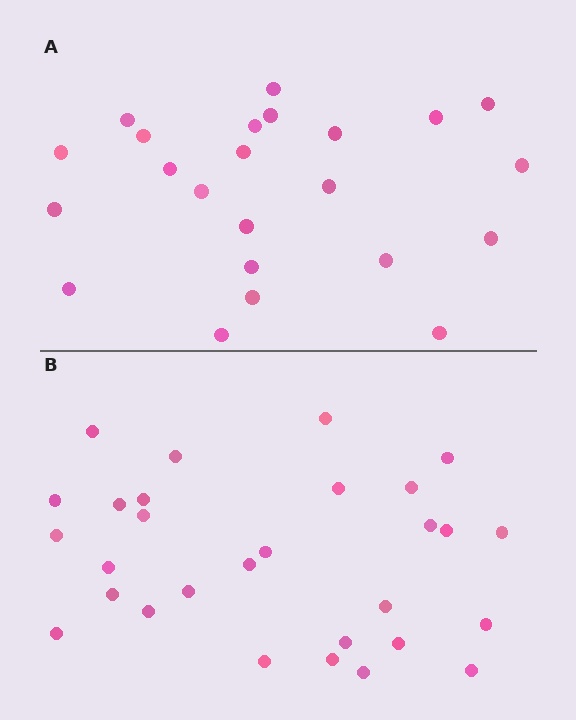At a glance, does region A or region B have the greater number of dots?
Region B (the bottom region) has more dots.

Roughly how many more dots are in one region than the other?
Region B has about 6 more dots than region A.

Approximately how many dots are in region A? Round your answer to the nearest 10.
About 20 dots. (The exact count is 23, which rounds to 20.)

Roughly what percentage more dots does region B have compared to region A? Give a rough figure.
About 25% more.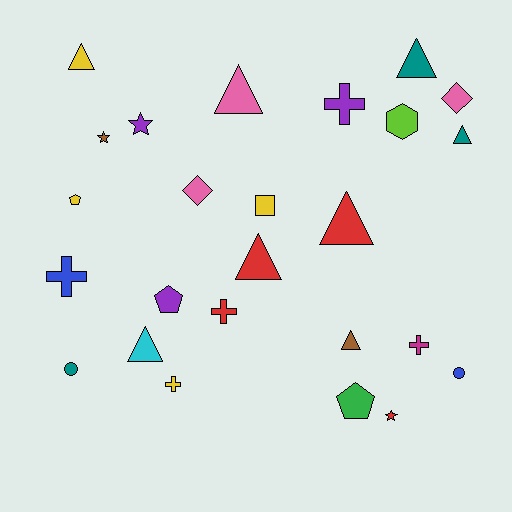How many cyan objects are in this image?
There is 1 cyan object.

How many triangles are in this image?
There are 8 triangles.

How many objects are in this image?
There are 25 objects.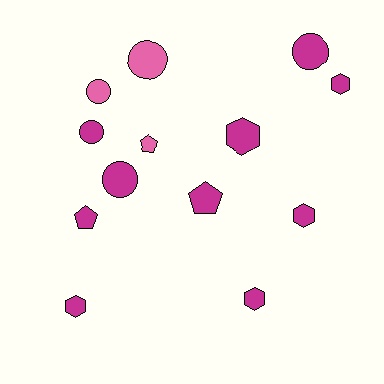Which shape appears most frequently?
Hexagon, with 5 objects.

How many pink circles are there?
There are 2 pink circles.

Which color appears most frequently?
Magenta, with 10 objects.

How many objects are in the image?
There are 13 objects.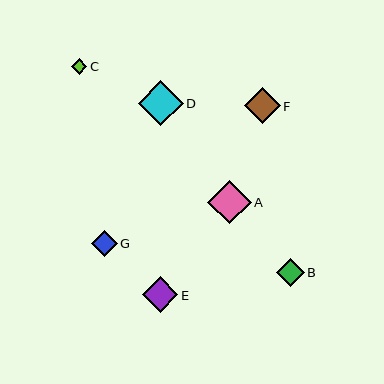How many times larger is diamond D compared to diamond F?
Diamond D is approximately 1.2 times the size of diamond F.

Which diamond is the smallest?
Diamond C is the smallest with a size of approximately 16 pixels.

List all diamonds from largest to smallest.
From largest to smallest: D, A, F, E, B, G, C.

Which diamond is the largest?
Diamond D is the largest with a size of approximately 44 pixels.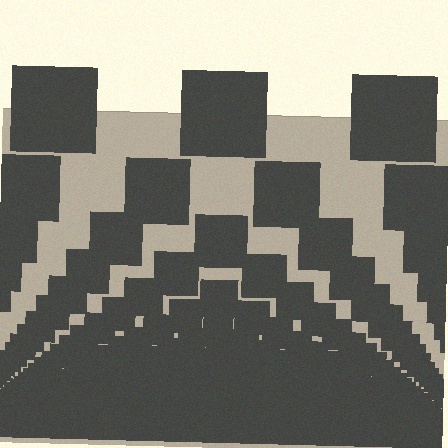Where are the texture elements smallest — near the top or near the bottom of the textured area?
Near the bottom.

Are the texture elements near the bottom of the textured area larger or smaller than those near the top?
Smaller. The gradient is inverted — elements near the bottom are smaller and denser.